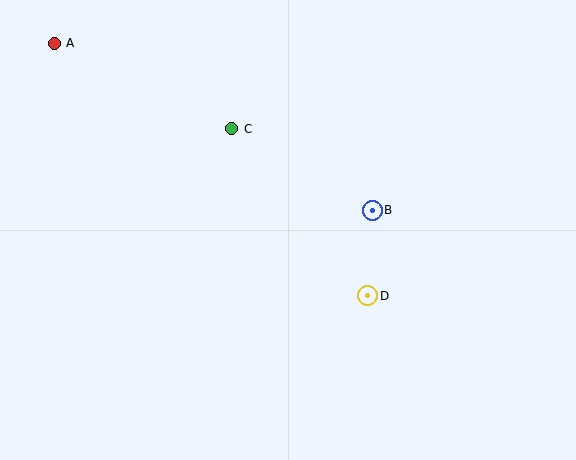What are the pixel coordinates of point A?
Point A is at (54, 43).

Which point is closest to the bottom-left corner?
Point D is closest to the bottom-left corner.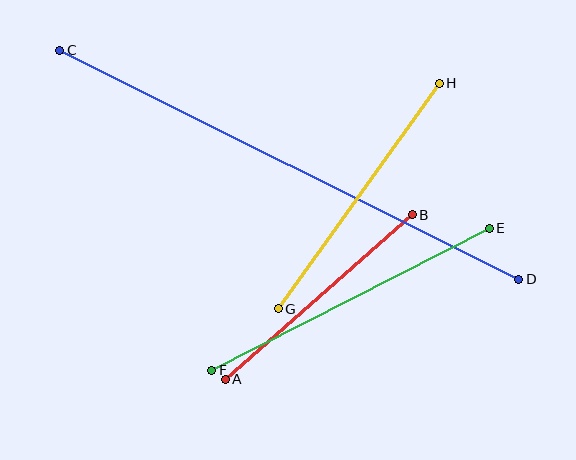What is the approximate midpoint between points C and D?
The midpoint is at approximately (289, 165) pixels.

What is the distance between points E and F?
The distance is approximately 312 pixels.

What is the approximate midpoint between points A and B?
The midpoint is at approximately (319, 297) pixels.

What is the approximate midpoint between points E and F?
The midpoint is at approximately (351, 299) pixels.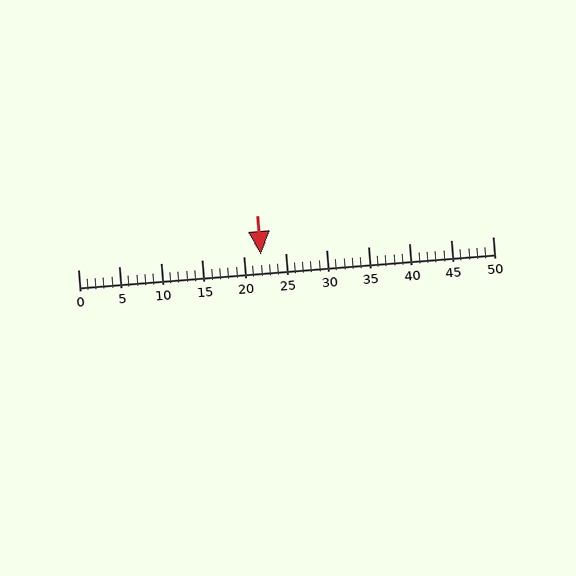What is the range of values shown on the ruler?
The ruler shows values from 0 to 50.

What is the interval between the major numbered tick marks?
The major tick marks are spaced 5 units apart.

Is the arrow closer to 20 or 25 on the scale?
The arrow is closer to 20.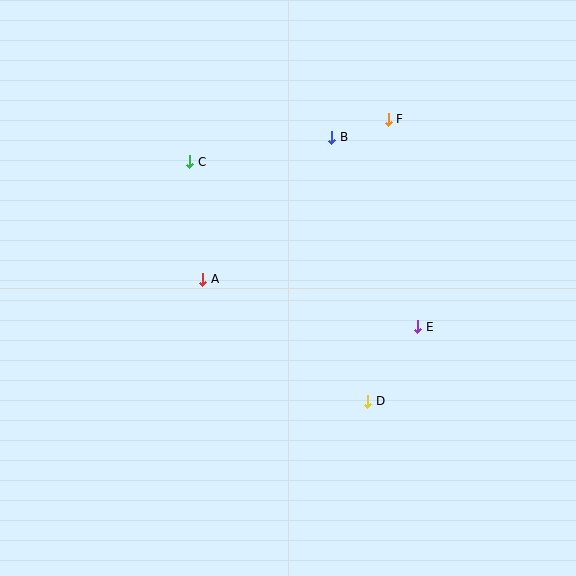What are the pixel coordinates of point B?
Point B is at (332, 137).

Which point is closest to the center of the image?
Point A at (202, 279) is closest to the center.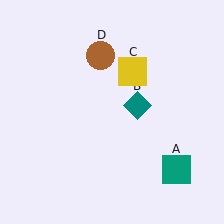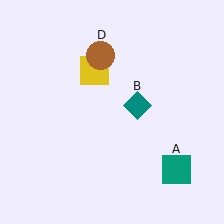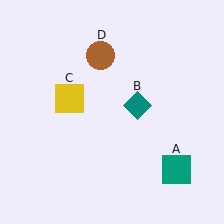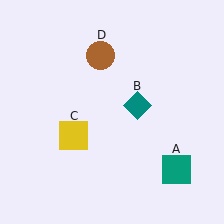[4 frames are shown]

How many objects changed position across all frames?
1 object changed position: yellow square (object C).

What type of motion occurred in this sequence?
The yellow square (object C) rotated counterclockwise around the center of the scene.